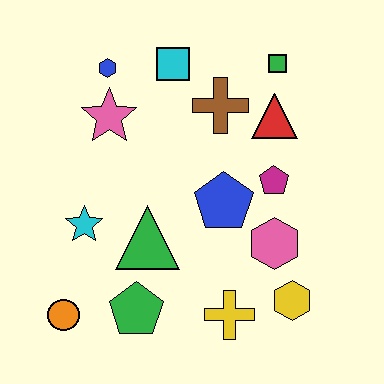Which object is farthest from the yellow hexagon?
The blue hexagon is farthest from the yellow hexagon.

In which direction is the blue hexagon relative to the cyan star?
The blue hexagon is above the cyan star.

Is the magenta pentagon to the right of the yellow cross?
Yes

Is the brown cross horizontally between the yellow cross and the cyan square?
Yes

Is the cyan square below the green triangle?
No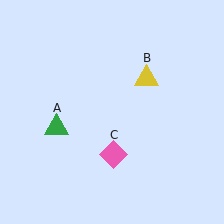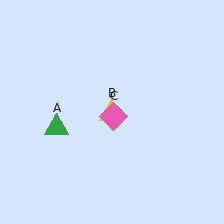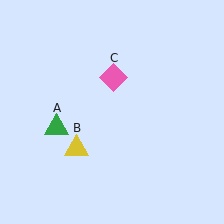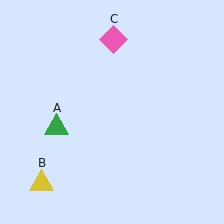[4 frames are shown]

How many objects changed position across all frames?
2 objects changed position: yellow triangle (object B), pink diamond (object C).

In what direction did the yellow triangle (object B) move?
The yellow triangle (object B) moved down and to the left.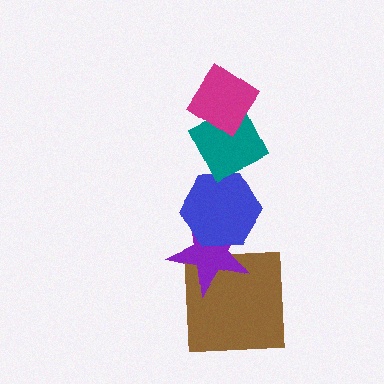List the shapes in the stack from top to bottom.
From top to bottom: the magenta diamond, the teal diamond, the blue hexagon, the purple star, the brown square.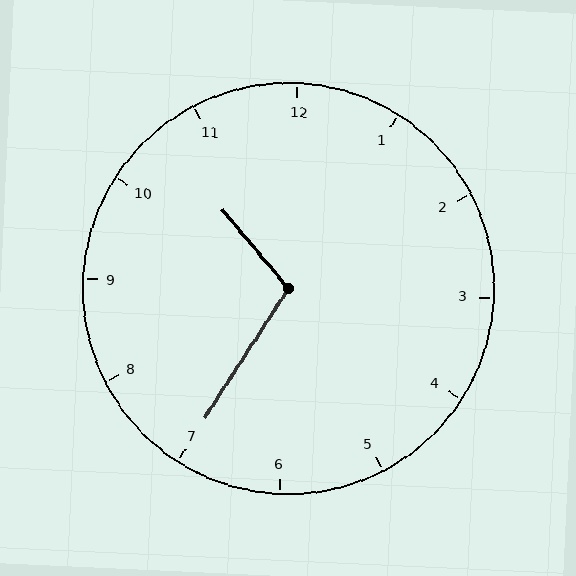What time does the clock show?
10:35.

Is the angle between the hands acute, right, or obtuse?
It is obtuse.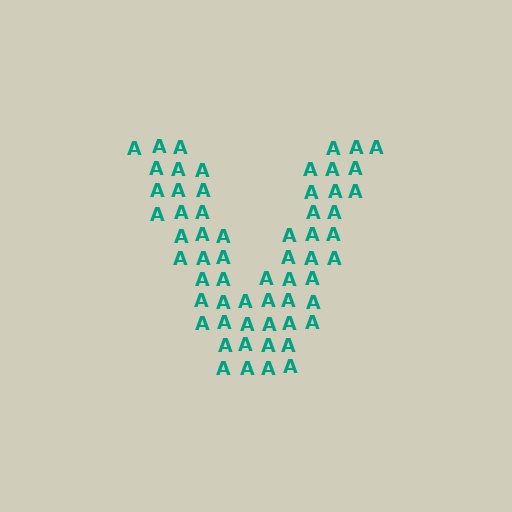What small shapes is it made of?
It is made of small letter A's.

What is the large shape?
The large shape is the letter V.